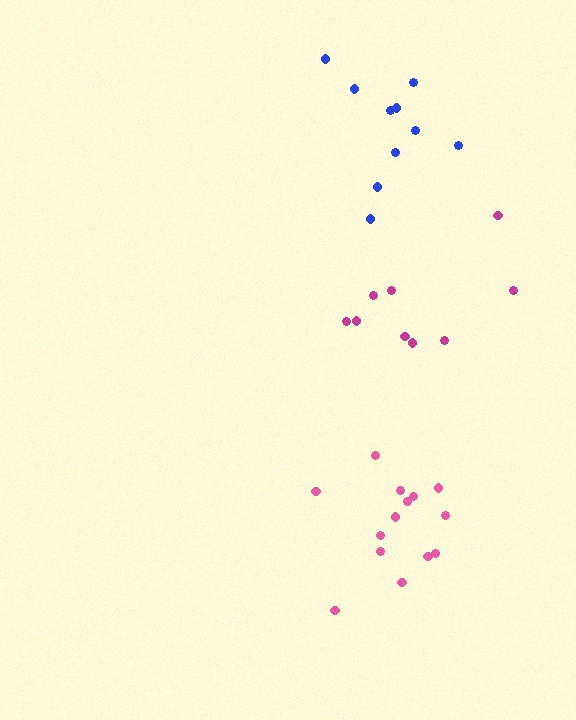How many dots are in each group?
Group 1: 9 dots, Group 2: 14 dots, Group 3: 10 dots (33 total).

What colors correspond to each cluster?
The clusters are colored: magenta, pink, blue.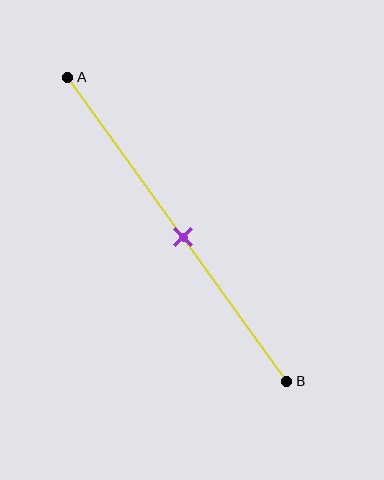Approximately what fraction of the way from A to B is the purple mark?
The purple mark is approximately 55% of the way from A to B.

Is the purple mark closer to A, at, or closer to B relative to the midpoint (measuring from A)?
The purple mark is approximately at the midpoint of segment AB.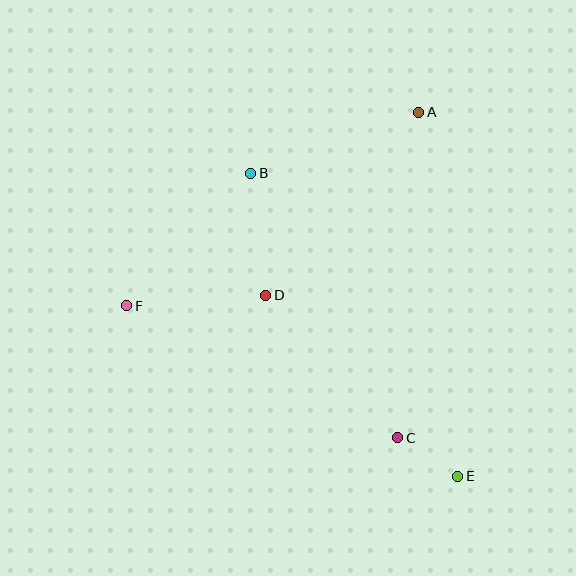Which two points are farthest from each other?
Points E and F are farthest from each other.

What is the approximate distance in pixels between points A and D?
The distance between A and D is approximately 238 pixels.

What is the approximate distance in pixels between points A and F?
The distance between A and F is approximately 350 pixels.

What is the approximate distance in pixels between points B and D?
The distance between B and D is approximately 123 pixels.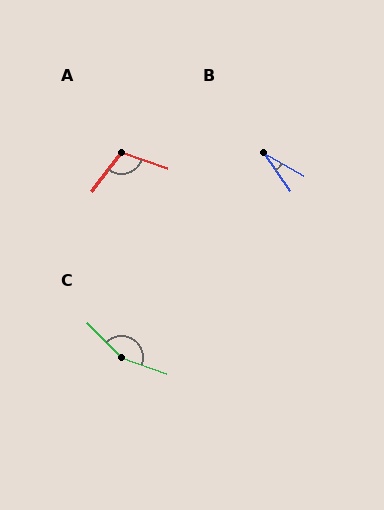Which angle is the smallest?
B, at approximately 26 degrees.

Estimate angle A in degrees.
Approximately 108 degrees.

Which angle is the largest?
C, at approximately 154 degrees.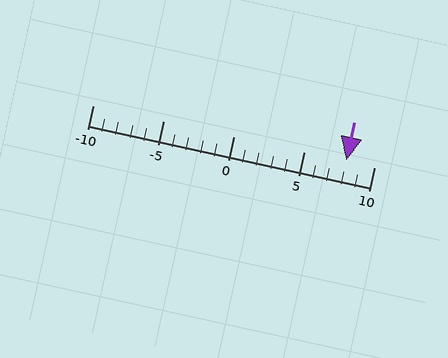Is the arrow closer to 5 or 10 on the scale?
The arrow is closer to 10.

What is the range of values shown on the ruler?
The ruler shows values from -10 to 10.